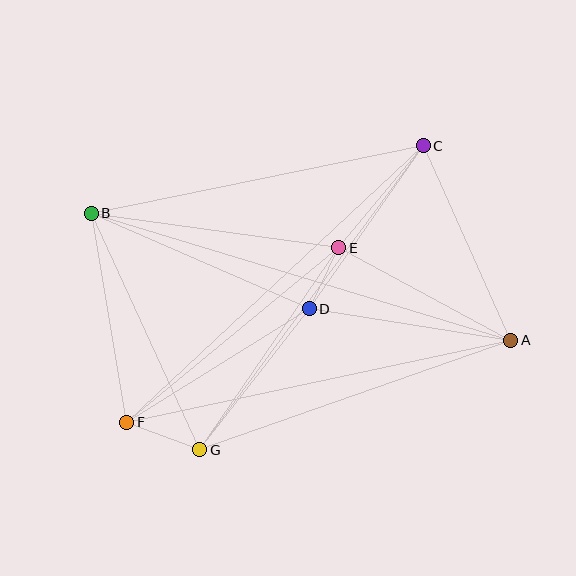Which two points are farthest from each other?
Points A and B are farthest from each other.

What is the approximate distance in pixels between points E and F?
The distance between E and F is approximately 274 pixels.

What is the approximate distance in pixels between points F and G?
The distance between F and G is approximately 78 pixels.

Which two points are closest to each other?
Points D and E are closest to each other.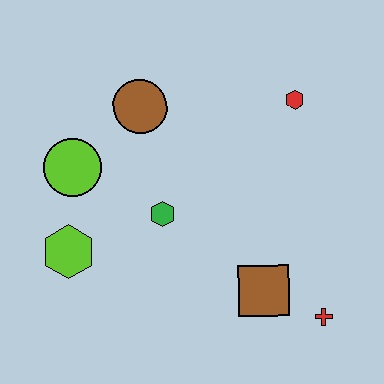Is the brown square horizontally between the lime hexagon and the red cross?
Yes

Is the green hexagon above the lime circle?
No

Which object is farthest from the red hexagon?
The lime hexagon is farthest from the red hexagon.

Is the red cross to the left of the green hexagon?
No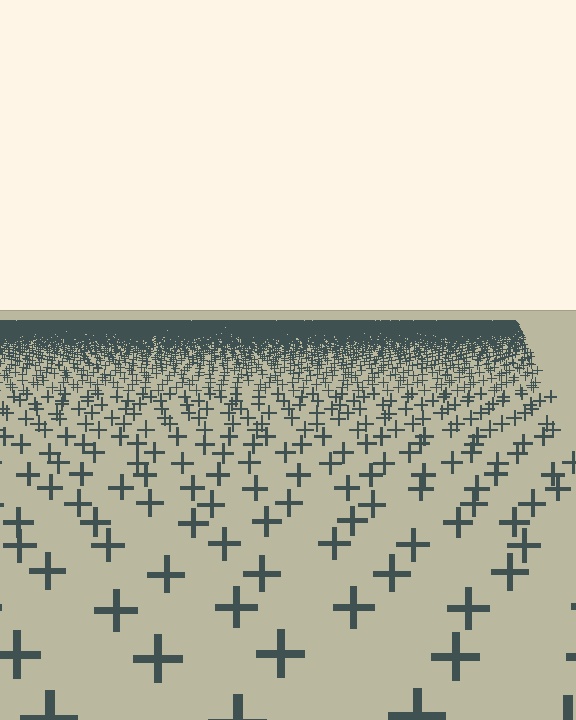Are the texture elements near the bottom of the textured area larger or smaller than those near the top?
Larger. Near the bottom, elements are closer to the viewer and appear at a bigger on-screen size.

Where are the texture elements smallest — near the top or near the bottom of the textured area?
Near the top.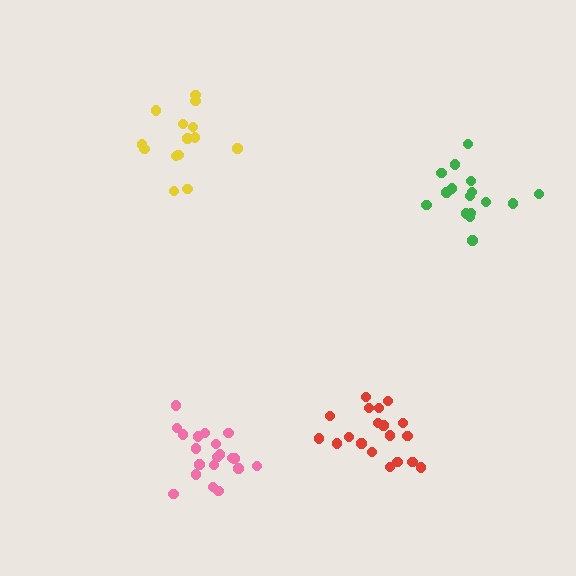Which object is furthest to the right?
The green cluster is rightmost.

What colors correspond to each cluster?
The clusters are colored: red, pink, yellow, green.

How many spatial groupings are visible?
There are 4 spatial groupings.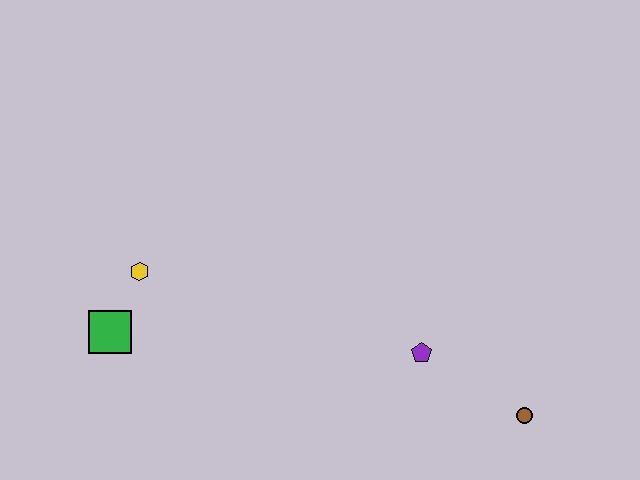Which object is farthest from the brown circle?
The green square is farthest from the brown circle.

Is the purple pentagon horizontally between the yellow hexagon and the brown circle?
Yes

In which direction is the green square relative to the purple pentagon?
The green square is to the left of the purple pentagon.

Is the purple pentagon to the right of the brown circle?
No